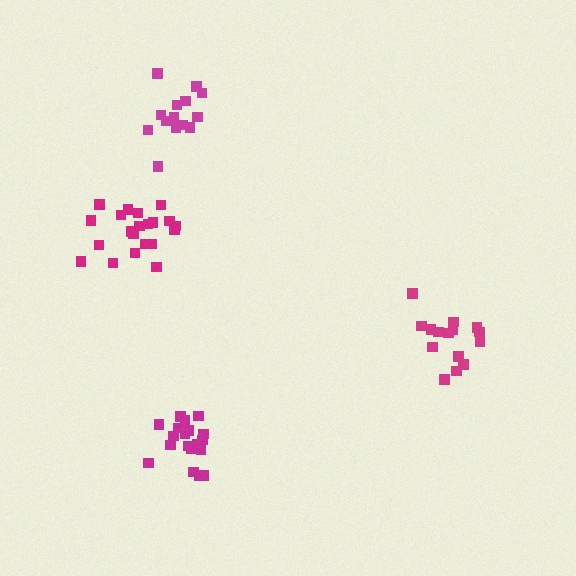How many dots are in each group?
Group 1: 15 dots, Group 2: 15 dots, Group 3: 19 dots, Group 4: 21 dots (70 total).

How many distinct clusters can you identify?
There are 4 distinct clusters.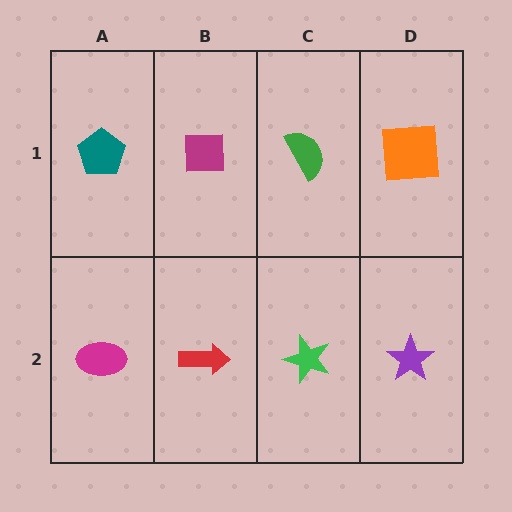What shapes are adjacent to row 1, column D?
A purple star (row 2, column D), a green semicircle (row 1, column C).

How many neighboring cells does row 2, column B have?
3.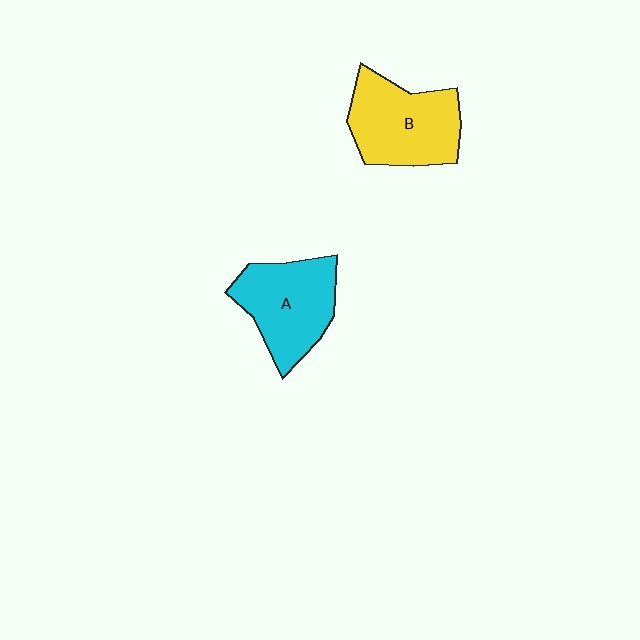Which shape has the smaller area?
Shape A (cyan).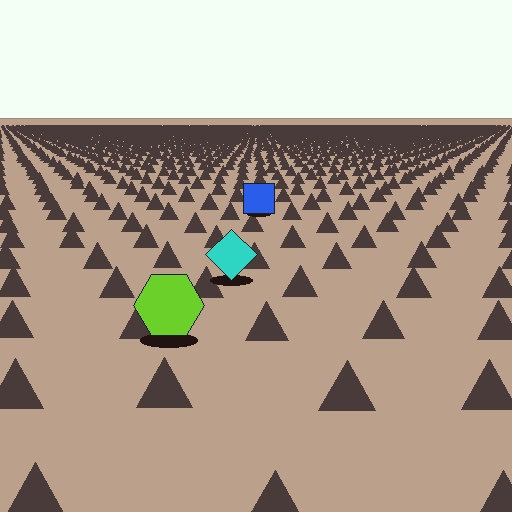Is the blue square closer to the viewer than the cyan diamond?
No. The cyan diamond is closer — you can tell from the texture gradient: the ground texture is coarser near it.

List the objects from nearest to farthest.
From nearest to farthest: the lime hexagon, the cyan diamond, the blue square.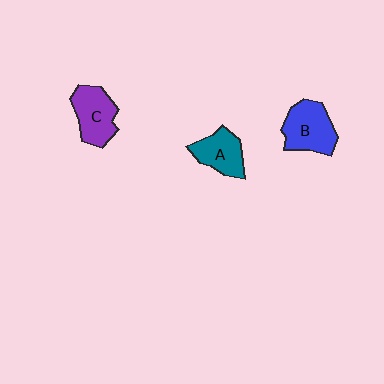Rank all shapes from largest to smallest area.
From largest to smallest: B (blue), C (purple), A (teal).